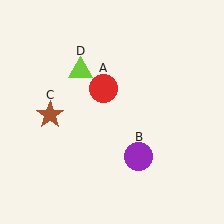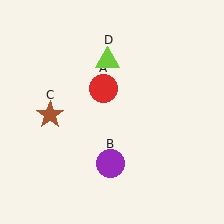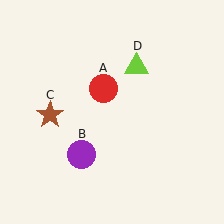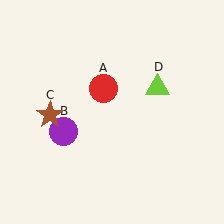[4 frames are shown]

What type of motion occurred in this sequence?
The purple circle (object B), lime triangle (object D) rotated clockwise around the center of the scene.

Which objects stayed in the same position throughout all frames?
Red circle (object A) and brown star (object C) remained stationary.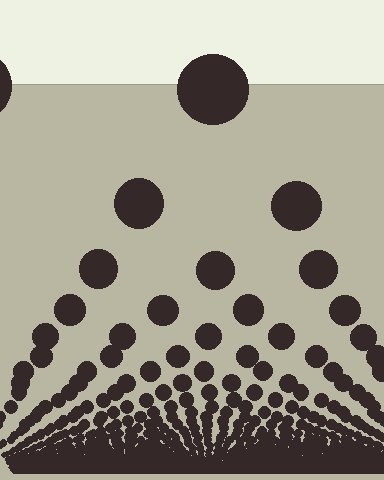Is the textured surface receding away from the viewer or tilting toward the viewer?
The surface appears to tilt toward the viewer. Texture elements get larger and sparser toward the top.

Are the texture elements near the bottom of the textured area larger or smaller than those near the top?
Smaller. The gradient is inverted — elements near the bottom are smaller and denser.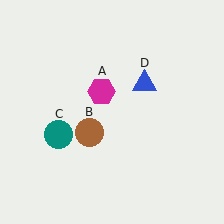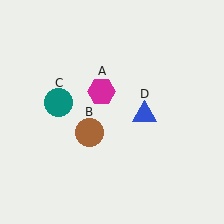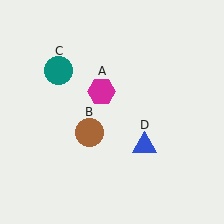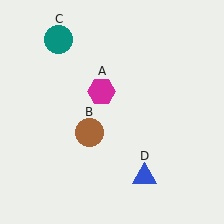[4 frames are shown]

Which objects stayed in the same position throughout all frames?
Magenta hexagon (object A) and brown circle (object B) remained stationary.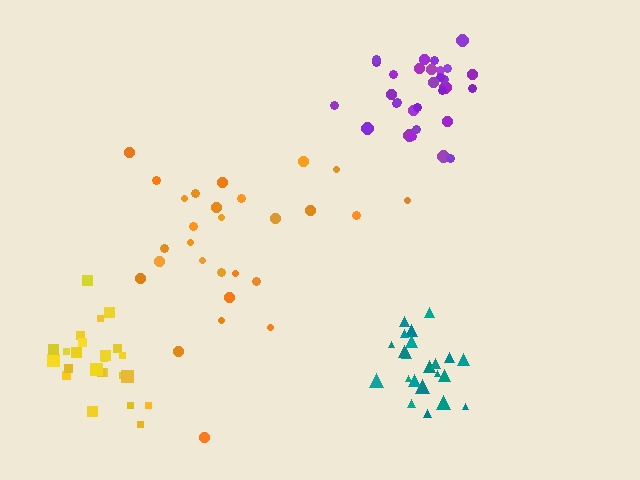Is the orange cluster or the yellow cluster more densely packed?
Yellow.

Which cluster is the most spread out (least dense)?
Orange.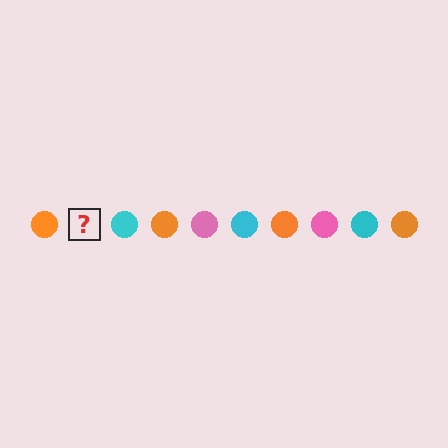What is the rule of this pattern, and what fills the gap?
The rule is that the pattern cycles through orange, pink, cyan circles. The gap should be filled with a pink circle.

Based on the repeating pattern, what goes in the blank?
The blank should be a pink circle.